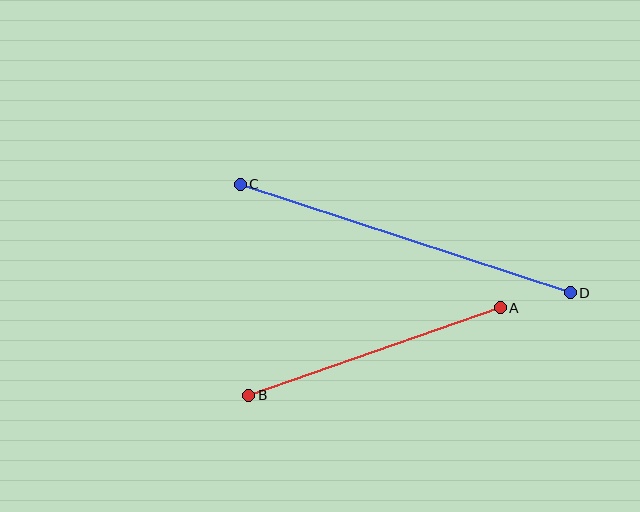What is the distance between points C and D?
The distance is approximately 347 pixels.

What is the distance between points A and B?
The distance is approximately 266 pixels.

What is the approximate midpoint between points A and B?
The midpoint is at approximately (374, 352) pixels.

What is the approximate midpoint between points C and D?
The midpoint is at approximately (405, 238) pixels.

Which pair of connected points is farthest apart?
Points C and D are farthest apart.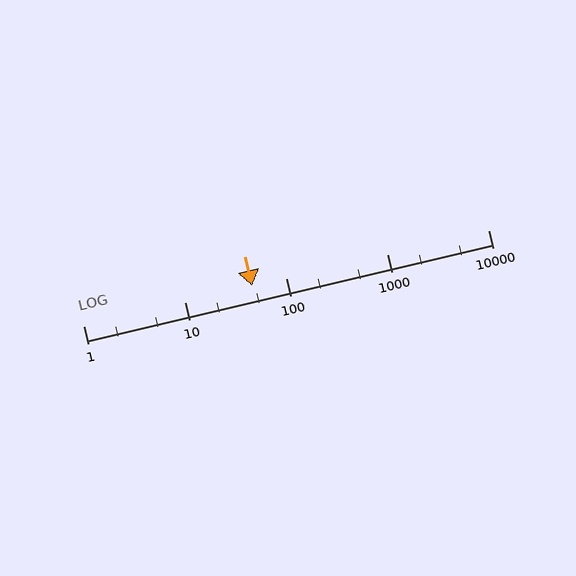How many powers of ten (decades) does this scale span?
The scale spans 4 decades, from 1 to 10000.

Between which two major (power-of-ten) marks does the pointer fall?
The pointer is between 10 and 100.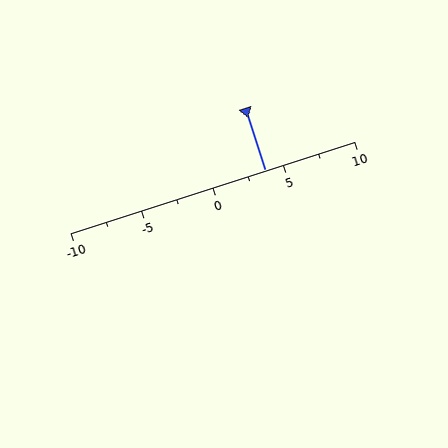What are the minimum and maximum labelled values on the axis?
The axis runs from -10 to 10.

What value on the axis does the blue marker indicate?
The marker indicates approximately 3.8.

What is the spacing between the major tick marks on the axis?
The major ticks are spaced 5 apart.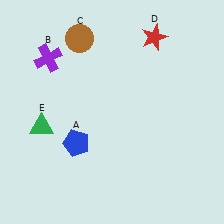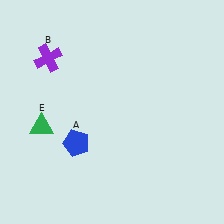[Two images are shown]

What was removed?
The red star (D), the brown circle (C) were removed in Image 2.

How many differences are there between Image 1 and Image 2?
There are 2 differences between the two images.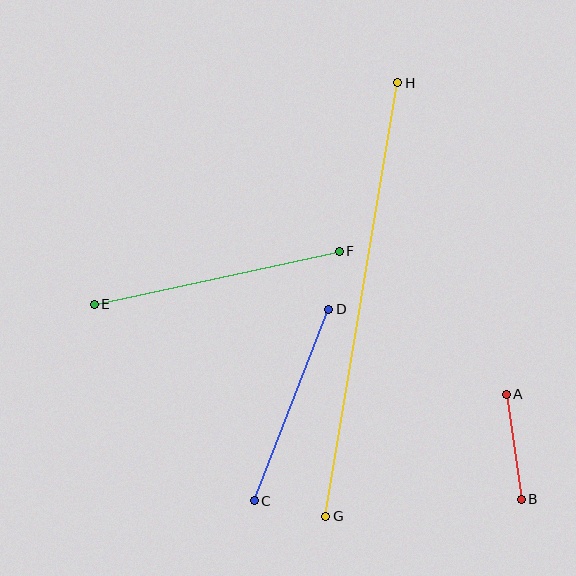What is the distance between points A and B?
The distance is approximately 106 pixels.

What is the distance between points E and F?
The distance is approximately 251 pixels.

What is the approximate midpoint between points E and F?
The midpoint is at approximately (217, 278) pixels.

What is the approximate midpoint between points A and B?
The midpoint is at approximately (514, 447) pixels.